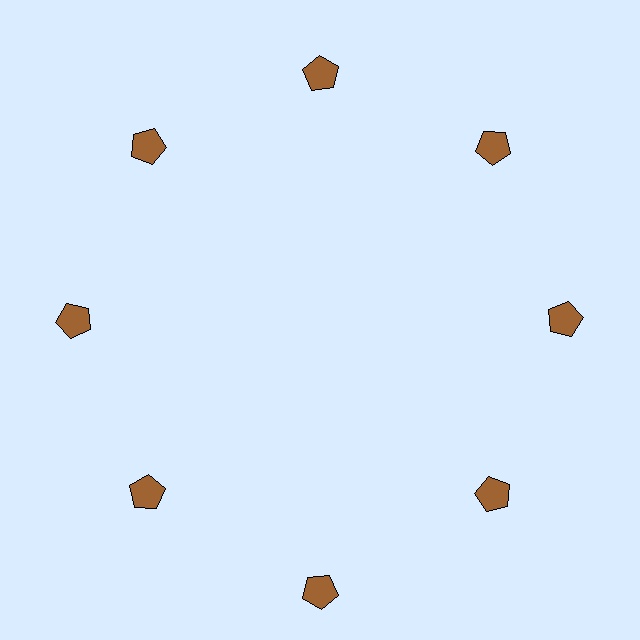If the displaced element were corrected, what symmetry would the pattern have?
It would have 8-fold rotational symmetry — the pattern would map onto itself every 45 degrees.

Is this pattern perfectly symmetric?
No. The 8 brown pentagons are arranged in a ring, but one element near the 6 o'clock position is pushed outward from the center, breaking the 8-fold rotational symmetry.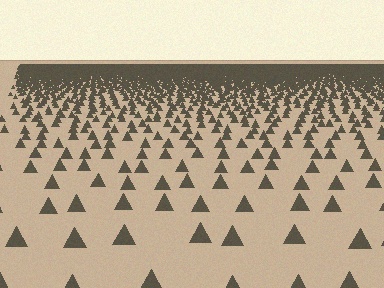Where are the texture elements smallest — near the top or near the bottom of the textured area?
Near the top.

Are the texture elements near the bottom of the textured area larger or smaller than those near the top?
Larger. Near the bottom, elements are closer to the viewer and appear at a bigger on-screen size.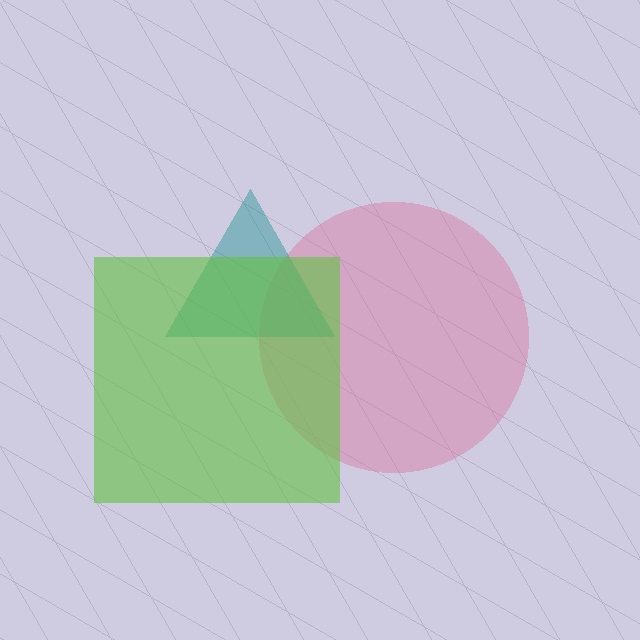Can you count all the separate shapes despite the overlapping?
Yes, there are 3 separate shapes.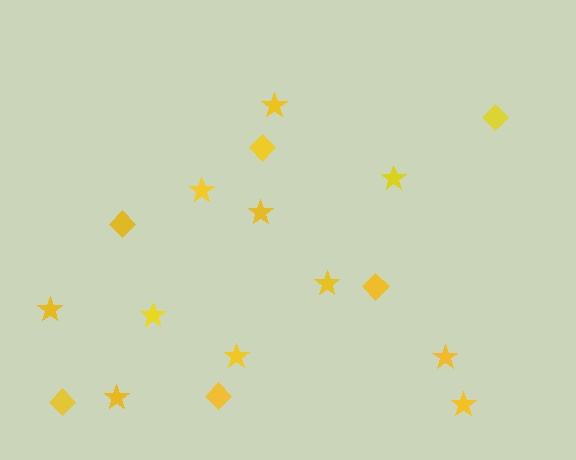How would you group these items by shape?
There are 2 groups: one group of diamonds (6) and one group of stars (11).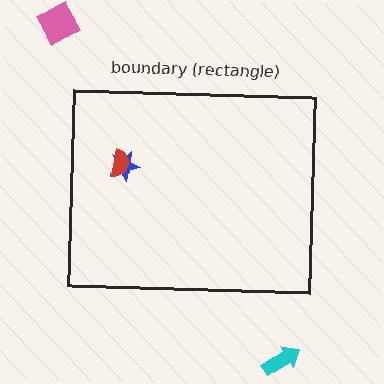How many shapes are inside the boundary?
2 inside, 2 outside.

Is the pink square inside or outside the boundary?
Outside.